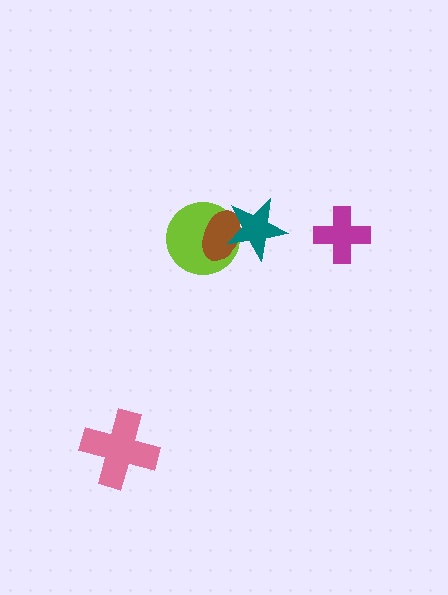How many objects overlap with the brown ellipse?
2 objects overlap with the brown ellipse.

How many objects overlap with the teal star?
2 objects overlap with the teal star.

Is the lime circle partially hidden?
Yes, it is partially covered by another shape.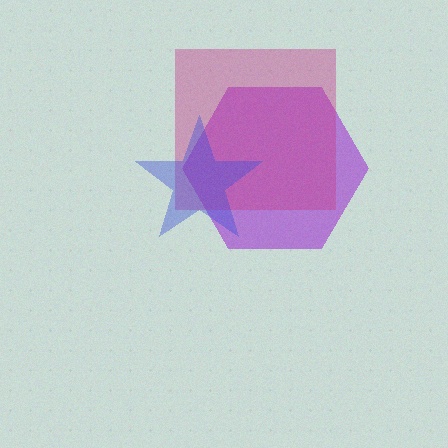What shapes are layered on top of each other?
The layered shapes are: a purple hexagon, a magenta square, a blue star.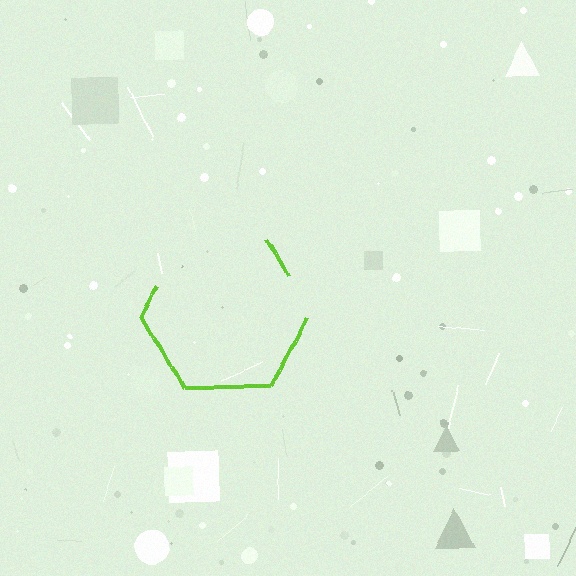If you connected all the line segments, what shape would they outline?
They would outline a hexagon.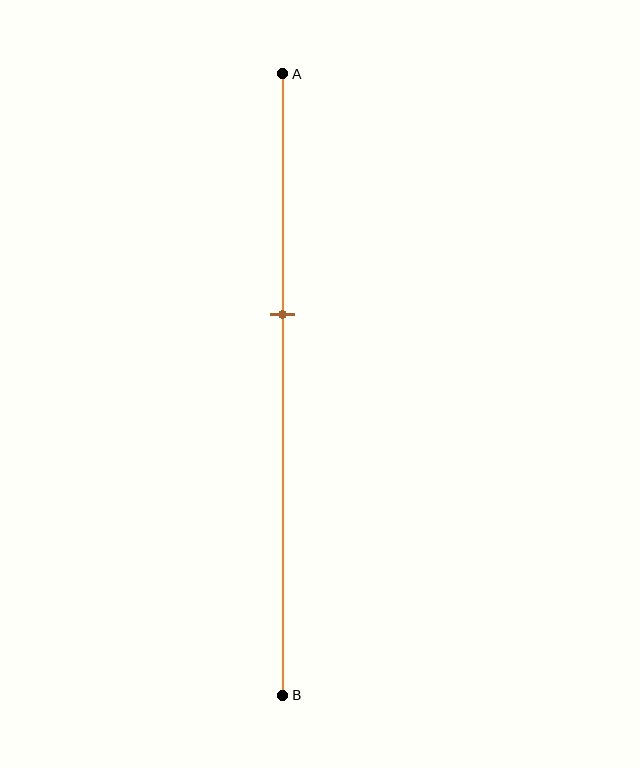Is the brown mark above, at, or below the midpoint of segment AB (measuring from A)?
The brown mark is above the midpoint of segment AB.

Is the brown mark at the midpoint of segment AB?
No, the mark is at about 40% from A, not at the 50% midpoint.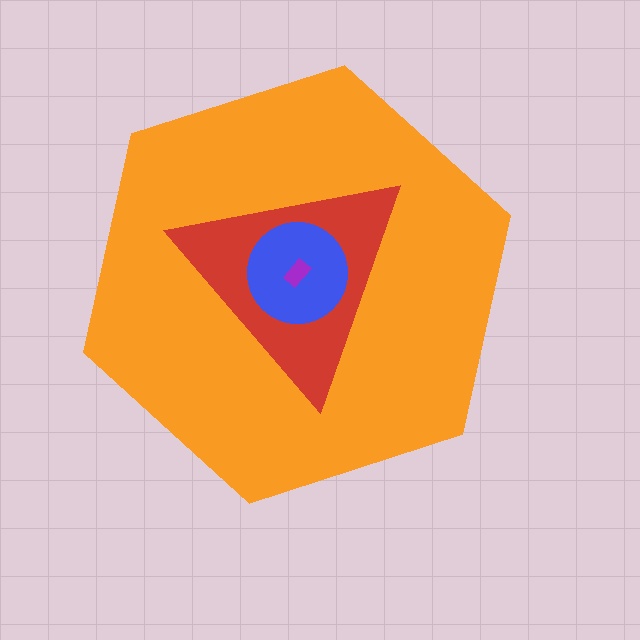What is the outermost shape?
The orange hexagon.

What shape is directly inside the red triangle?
The blue circle.